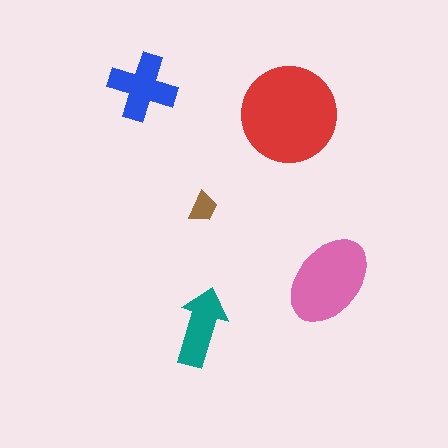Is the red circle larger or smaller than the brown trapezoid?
Larger.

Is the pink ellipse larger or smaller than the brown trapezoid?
Larger.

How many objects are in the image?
There are 5 objects in the image.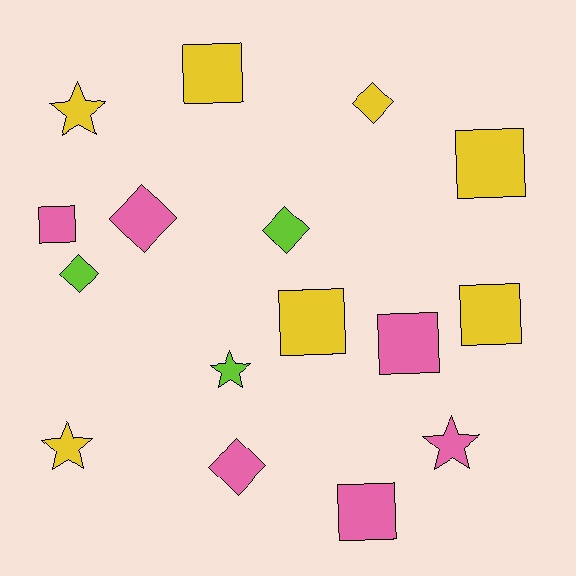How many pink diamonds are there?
There are 2 pink diamonds.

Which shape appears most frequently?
Square, with 7 objects.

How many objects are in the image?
There are 16 objects.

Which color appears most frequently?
Yellow, with 7 objects.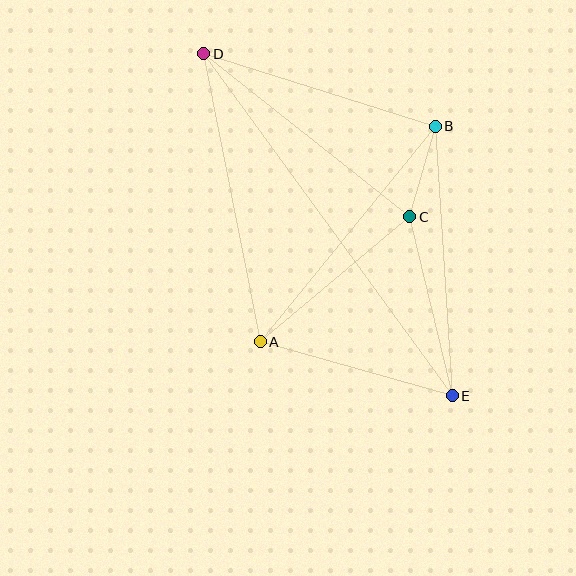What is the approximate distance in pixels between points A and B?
The distance between A and B is approximately 278 pixels.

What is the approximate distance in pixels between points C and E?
The distance between C and E is approximately 184 pixels.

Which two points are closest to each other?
Points B and C are closest to each other.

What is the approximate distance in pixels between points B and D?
The distance between B and D is approximately 243 pixels.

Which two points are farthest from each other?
Points D and E are farthest from each other.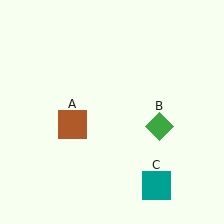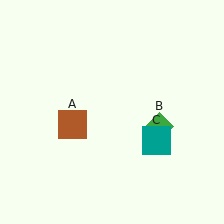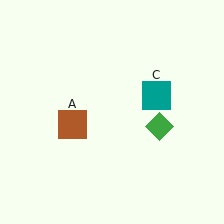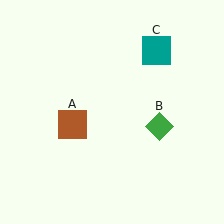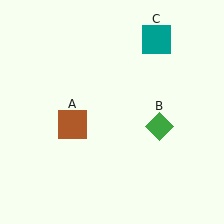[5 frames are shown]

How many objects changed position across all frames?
1 object changed position: teal square (object C).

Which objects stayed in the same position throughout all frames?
Brown square (object A) and green diamond (object B) remained stationary.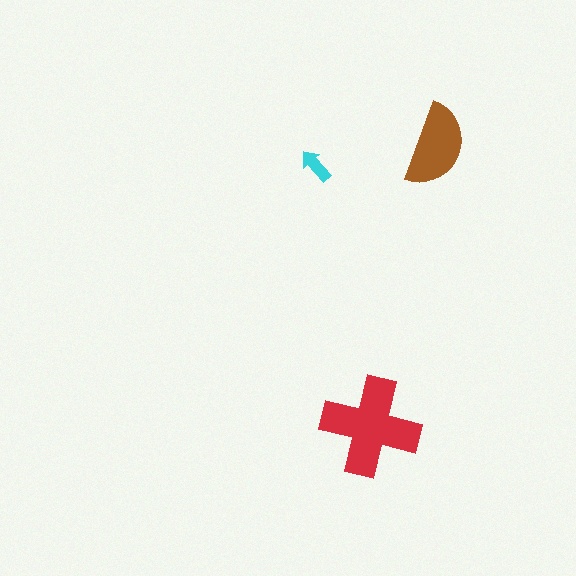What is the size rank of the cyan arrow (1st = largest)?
3rd.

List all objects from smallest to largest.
The cyan arrow, the brown semicircle, the red cross.